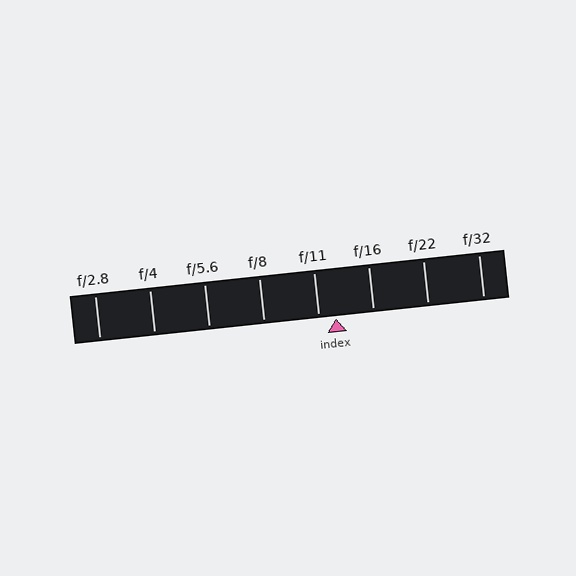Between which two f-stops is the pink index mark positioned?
The index mark is between f/11 and f/16.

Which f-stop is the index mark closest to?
The index mark is closest to f/11.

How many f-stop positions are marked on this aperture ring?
There are 8 f-stop positions marked.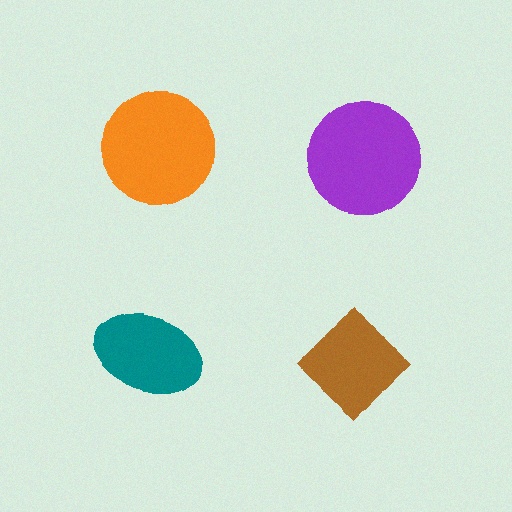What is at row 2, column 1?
A teal ellipse.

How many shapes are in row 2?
2 shapes.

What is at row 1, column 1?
An orange circle.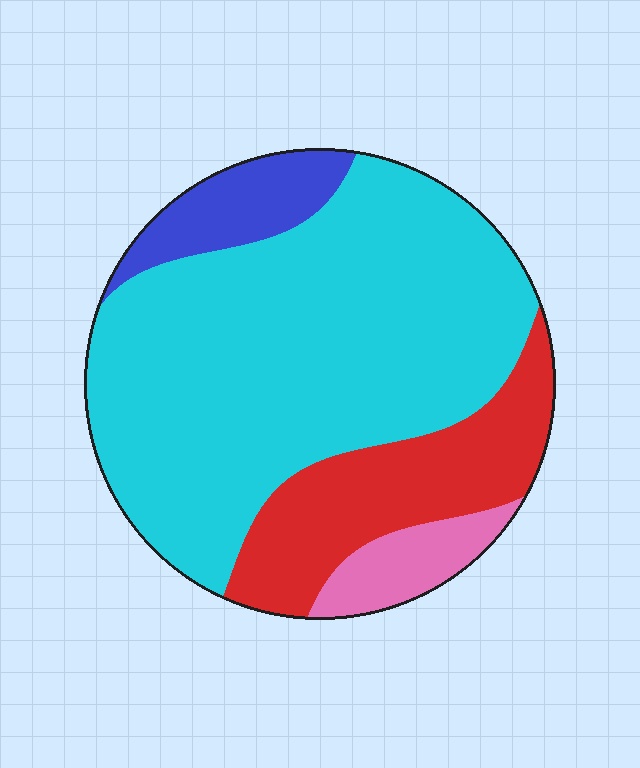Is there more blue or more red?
Red.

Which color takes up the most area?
Cyan, at roughly 65%.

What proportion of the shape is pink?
Pink covers 7% of the shape.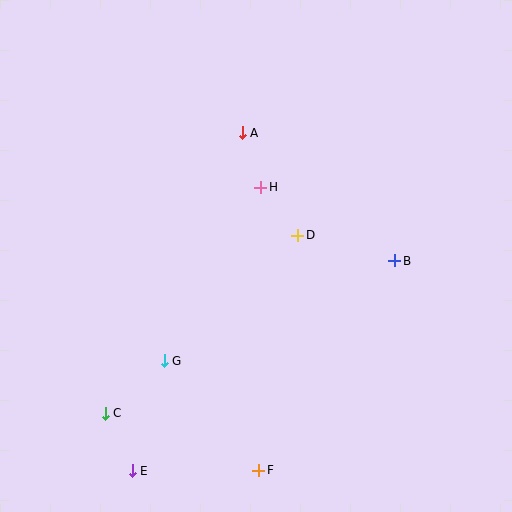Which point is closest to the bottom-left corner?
Point E is closest to the bottom-left corner.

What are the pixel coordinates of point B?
Point B is at (395, 261).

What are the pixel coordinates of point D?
Point D is at (298, 235).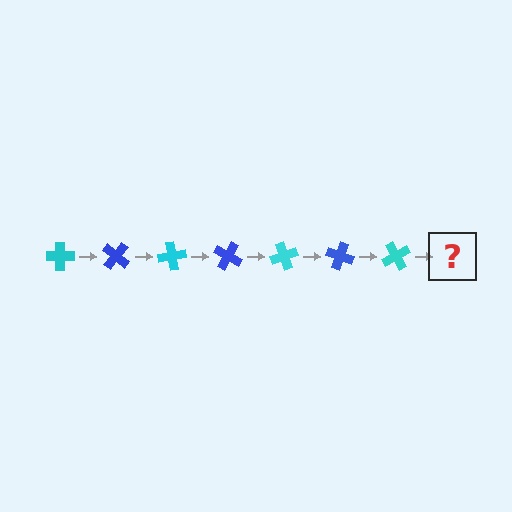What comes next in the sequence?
The next element should be a blue cross, rotated 280 degrees from the start.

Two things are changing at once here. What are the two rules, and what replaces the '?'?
The two rules are that it rotates 40 degrees each step and the color cycles through cyan and blue. The '?' should be a blue cross, rotated 280 degrees from the start.